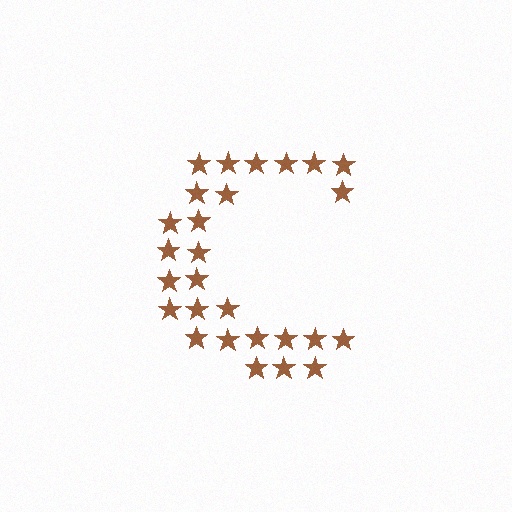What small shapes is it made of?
It is made of small stars.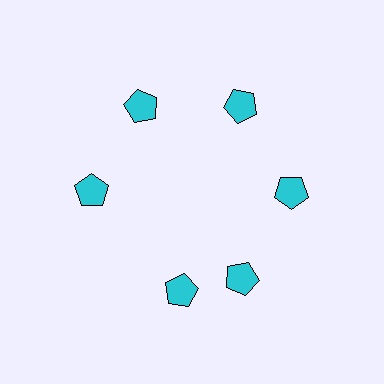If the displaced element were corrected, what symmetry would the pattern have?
It would have 6-fold rotational symmetry — the pattern would map onto itself every 60 degrees.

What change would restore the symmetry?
The symmetry would be restored by rotating it back into even spacing with its neighbors so that all 6 pentagons sit at equal angles and equal distance from the center.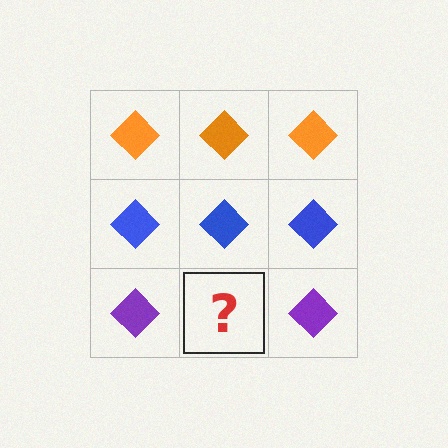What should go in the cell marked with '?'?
The missing cell should contain a purple diamond.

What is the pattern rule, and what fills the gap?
The rule is that each row has a consistent color. The gap should be filled with a purple diamond.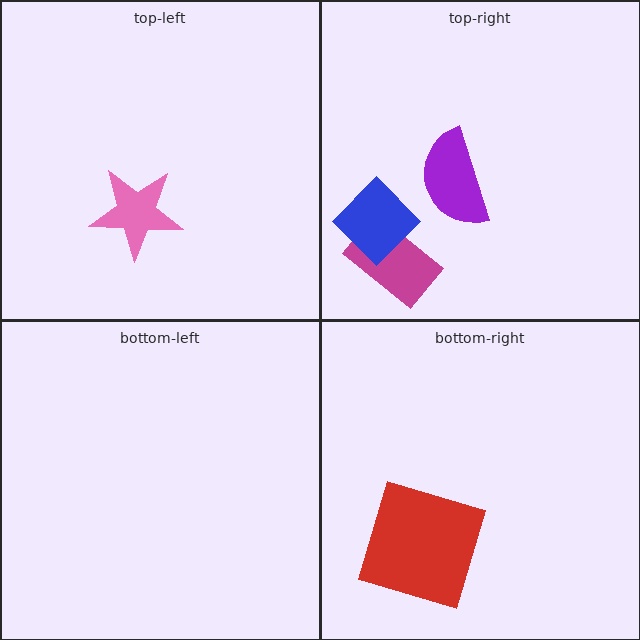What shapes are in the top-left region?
The pink star.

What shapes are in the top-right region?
The purple semicircle, the magenta rectangle, the blue diamond.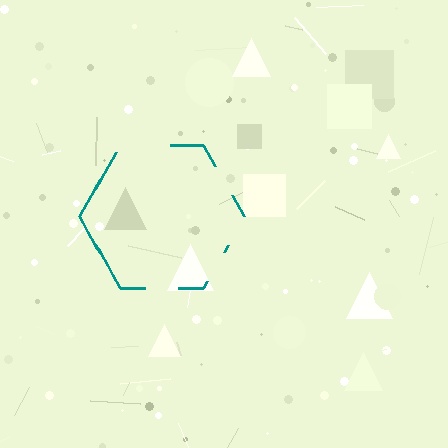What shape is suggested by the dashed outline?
The dashed outline suggests a hexagon.